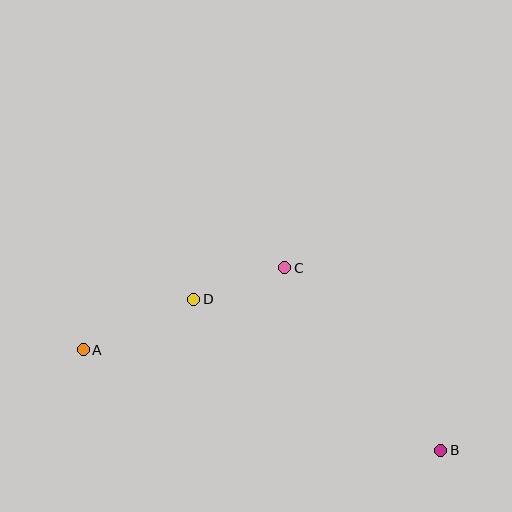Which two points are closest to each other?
Points C and D are closest to each other.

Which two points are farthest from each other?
Points A and B are farthest from each other.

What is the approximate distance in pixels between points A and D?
The distance between A and D is approximately 121 pixels.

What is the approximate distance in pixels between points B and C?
The distance between B and C is approximately 240 pixels.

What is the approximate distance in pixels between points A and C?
The distance between A and C is approximately 218 pixels.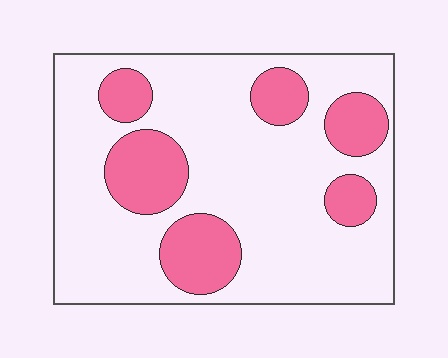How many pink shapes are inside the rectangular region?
6.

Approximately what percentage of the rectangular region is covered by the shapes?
Approximately 25%.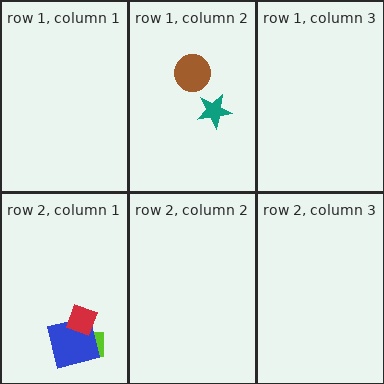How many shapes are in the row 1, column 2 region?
2.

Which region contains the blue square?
The row 2, column 1 region.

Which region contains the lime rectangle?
The row 2, column 1 region.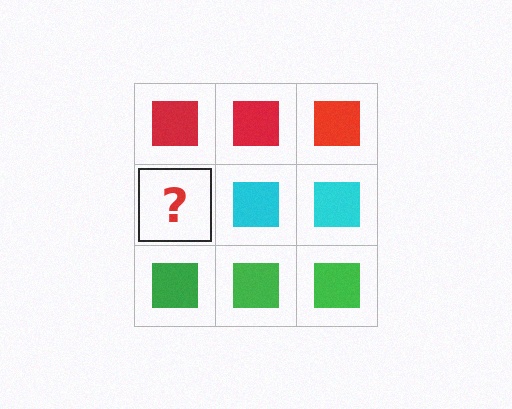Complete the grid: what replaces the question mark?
The question mark should be replaced with a cyan square.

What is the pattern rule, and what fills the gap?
The rule is that each row has a consistent color. The gap should be filled with a cyan square.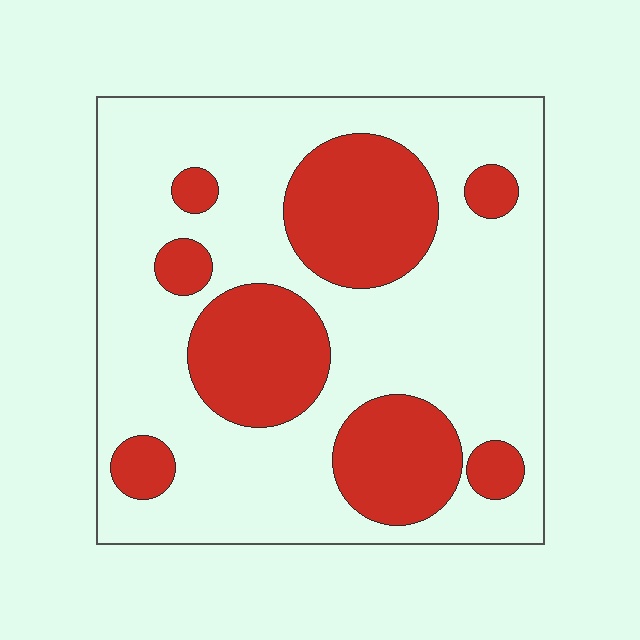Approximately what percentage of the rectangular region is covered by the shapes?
Approximately 30%.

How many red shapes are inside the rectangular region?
8.